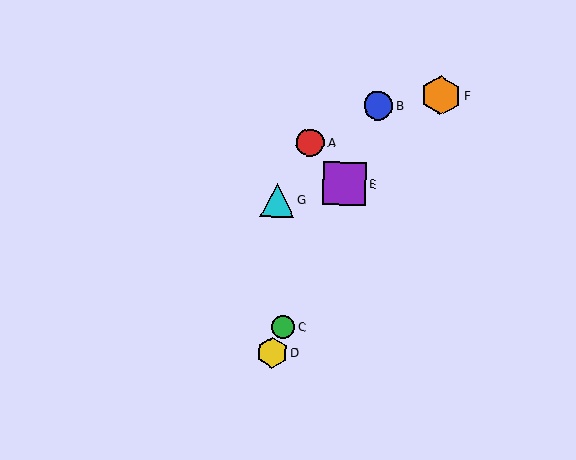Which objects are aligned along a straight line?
Objects B, C, D, E are aligned along a straight line.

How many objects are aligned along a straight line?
4 objects (B, C, D, E) are aligned along a straight line.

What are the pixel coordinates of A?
Object A is at (310, 143).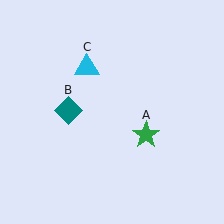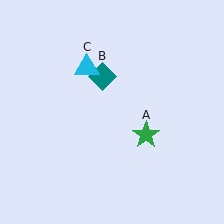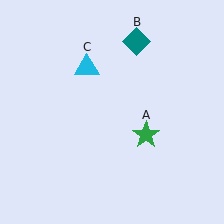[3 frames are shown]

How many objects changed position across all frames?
1 object changed position: teal diamond (object B).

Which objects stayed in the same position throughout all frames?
Green star (object A) and cyan triangle (object C) remained stationary.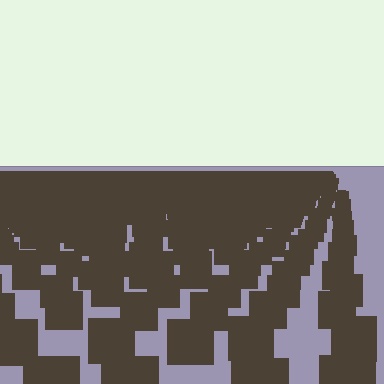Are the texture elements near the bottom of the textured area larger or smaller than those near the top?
Larger. Near the bottom, elements are closer to the viewer and appear at a bigger on-screen size.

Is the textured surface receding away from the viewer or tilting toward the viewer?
The surface is receding away from the viewer. Texture elements get smaller and denser toward the top.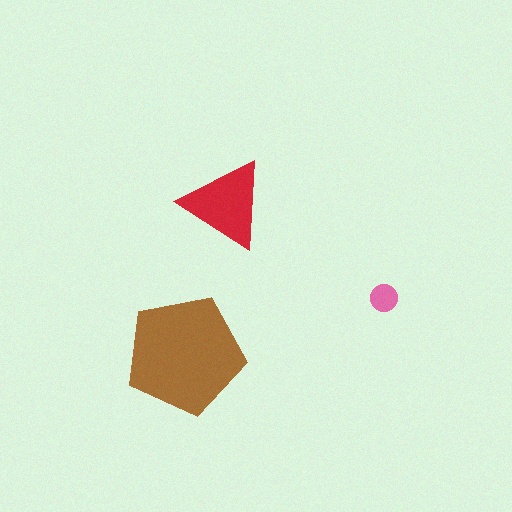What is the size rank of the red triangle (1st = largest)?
2nd.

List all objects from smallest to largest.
The pink circle, the red triangle, the brown pentagon.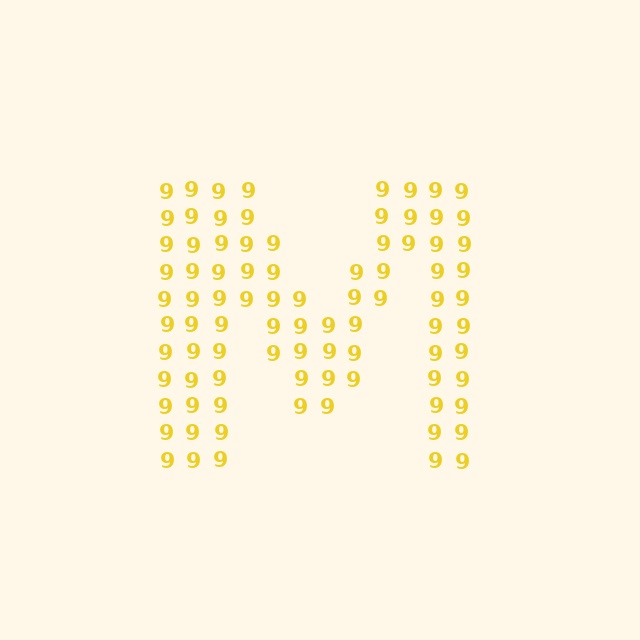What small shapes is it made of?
It is made of small digit 9's.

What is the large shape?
The large shape is the letter M.